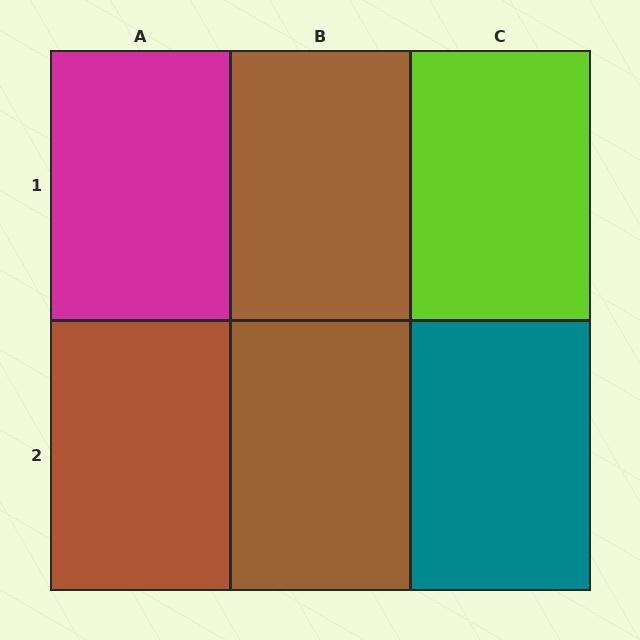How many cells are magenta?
1 cell is magenta.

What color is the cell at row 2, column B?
Brown.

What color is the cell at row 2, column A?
Brown.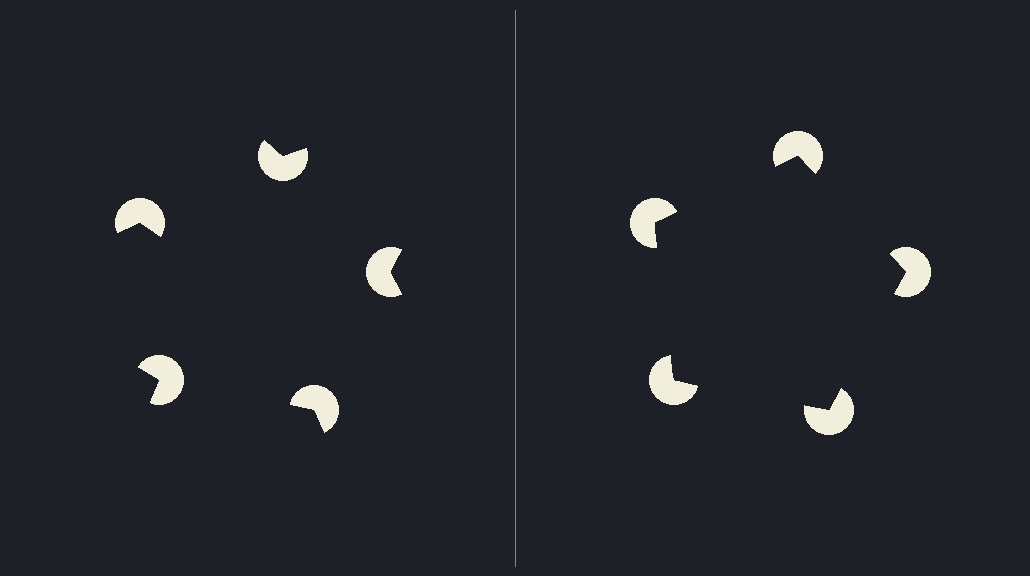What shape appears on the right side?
An illusory pentagon.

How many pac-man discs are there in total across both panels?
10 — 5 on each side.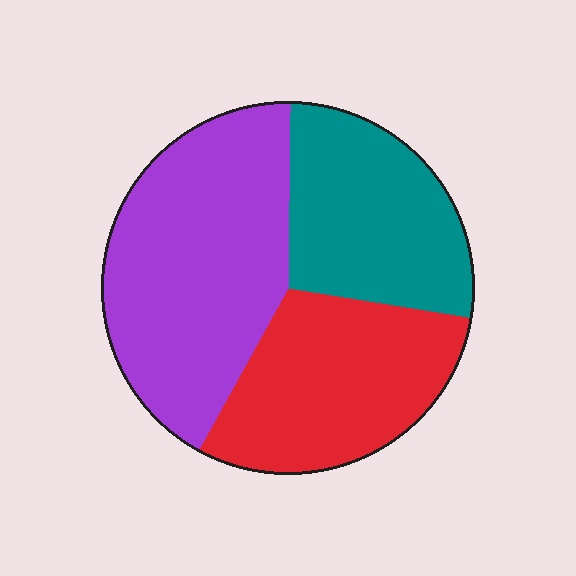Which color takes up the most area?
Purple, at roughly 40%.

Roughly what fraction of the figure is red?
Red takes up between a quarter and a half of the figure.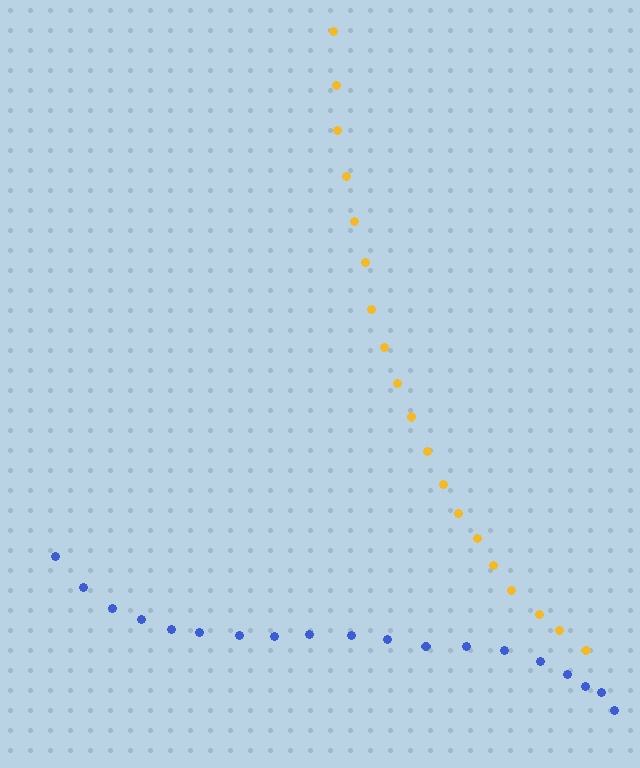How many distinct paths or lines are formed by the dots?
There are 2 distinct paths.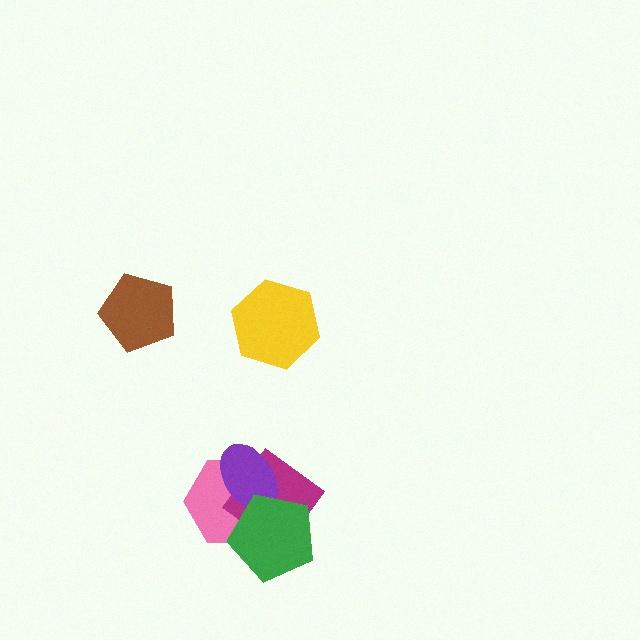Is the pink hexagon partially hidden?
Yes, it is partially covered by another shape.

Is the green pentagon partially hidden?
No, no other shape covers it.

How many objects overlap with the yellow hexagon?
0 objects overlap with the yellow hexagon.